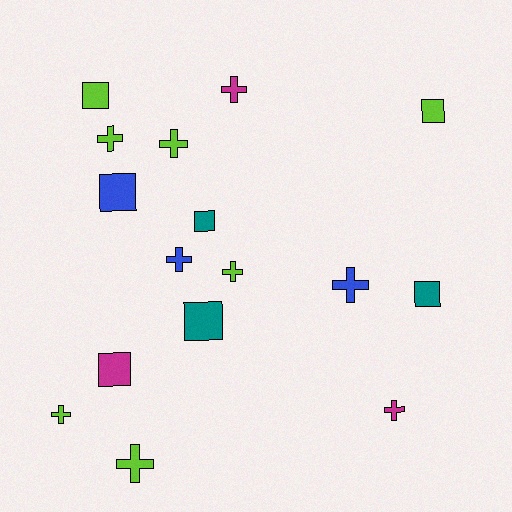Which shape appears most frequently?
Cross, with 9 objects.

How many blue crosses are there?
There are 2 blue crosses.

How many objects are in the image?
There are 16 objects.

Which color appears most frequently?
Lime, with 7 objects.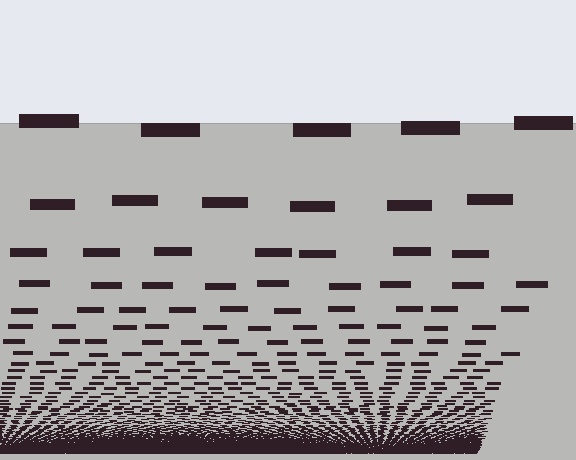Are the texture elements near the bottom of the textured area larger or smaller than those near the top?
Smaller. The gradient is inverted — elements near the bottom are smaller and denser.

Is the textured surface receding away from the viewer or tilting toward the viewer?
The surface appears to tilt toward the viewer. Texture elements get larger and sparser toward the top.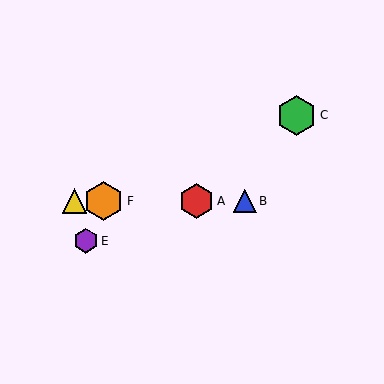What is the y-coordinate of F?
Object F is at y≈201.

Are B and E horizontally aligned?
No, B is at y≈201 and E is at y≈241.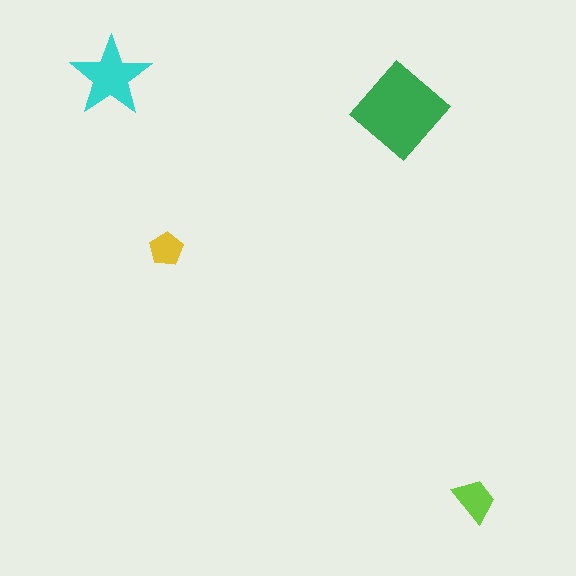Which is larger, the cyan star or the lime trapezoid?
The cyan star.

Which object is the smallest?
The yellow pentagon.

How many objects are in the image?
There are 4 objects in the image.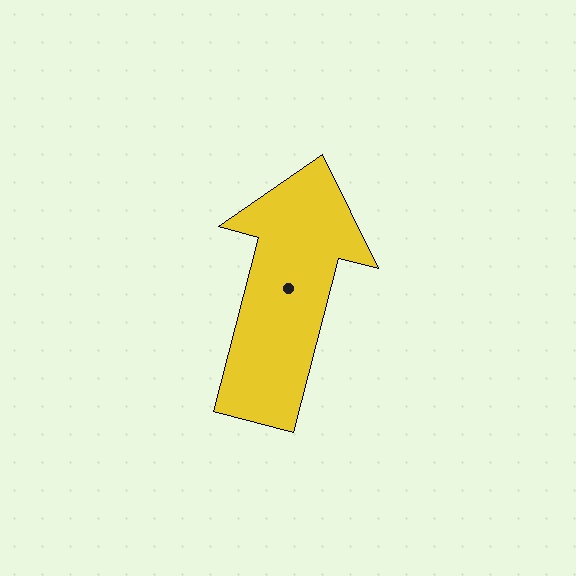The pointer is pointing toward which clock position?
Roughly 12 o'clock.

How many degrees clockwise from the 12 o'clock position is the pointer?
Approximately 15 degrees.